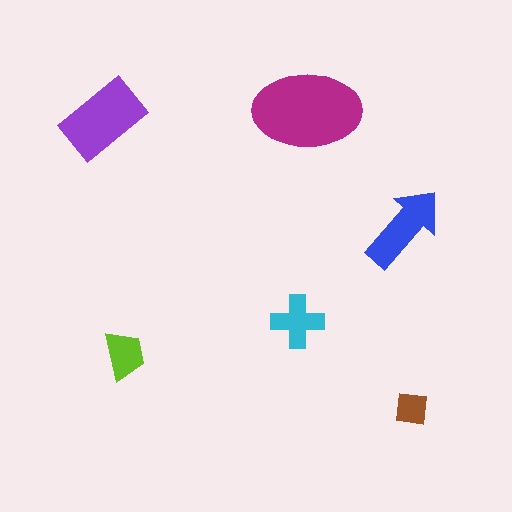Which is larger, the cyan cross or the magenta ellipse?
The magenta ellipse.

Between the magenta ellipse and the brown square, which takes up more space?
The magenta ellipse.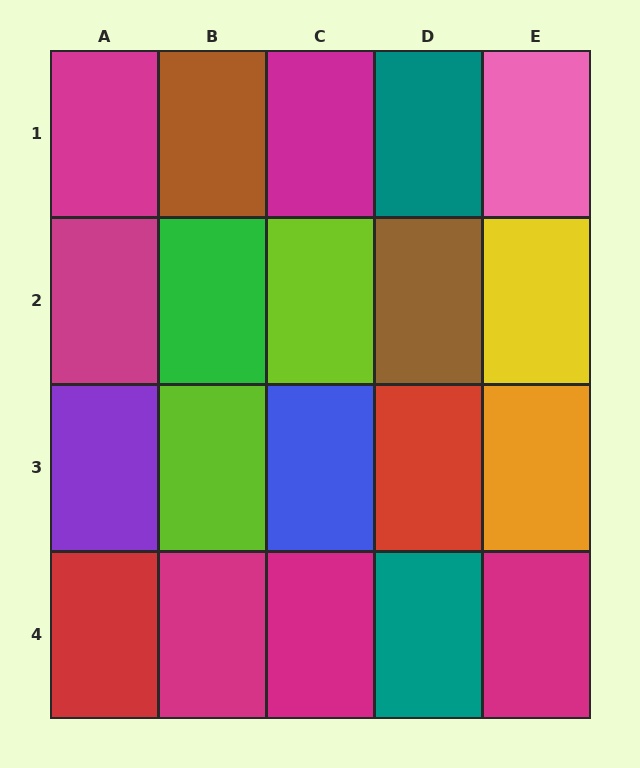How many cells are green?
1 cell is green.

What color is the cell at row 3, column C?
Blue.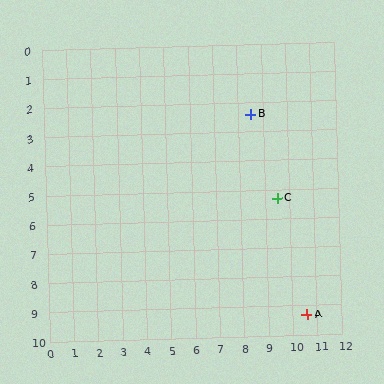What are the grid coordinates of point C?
Point C is at approximately (9.5, 5.3).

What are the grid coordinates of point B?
Point B is at approximately (8.5, 2.4).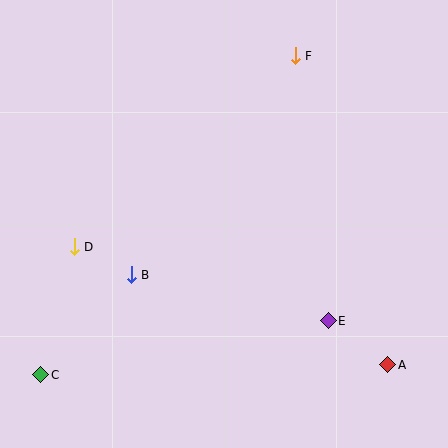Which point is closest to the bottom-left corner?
Point C is closest to the bottom-left corner.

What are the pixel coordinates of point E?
Point E is at (328, 321).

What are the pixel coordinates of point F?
Point F is at (295, 56).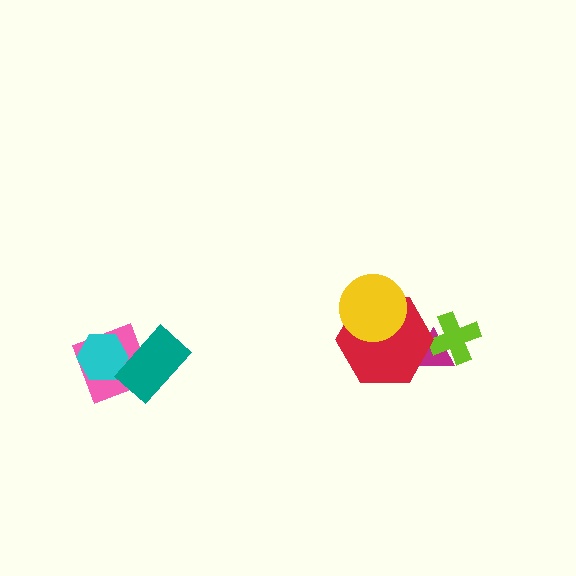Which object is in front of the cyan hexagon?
The teal rectangle is in front of the cyan hexagon.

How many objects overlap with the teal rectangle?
2 objects overlap with the teal rectangle.